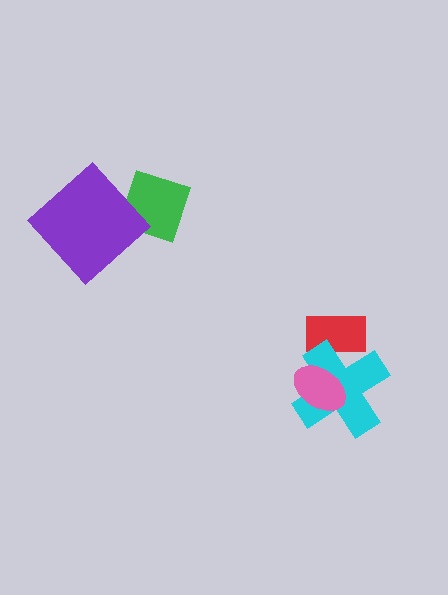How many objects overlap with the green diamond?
1 object overlaps with the green diamond.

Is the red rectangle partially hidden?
Yes, it is partially covered by another shape.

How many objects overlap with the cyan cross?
2 objects overlap with the cyan cross.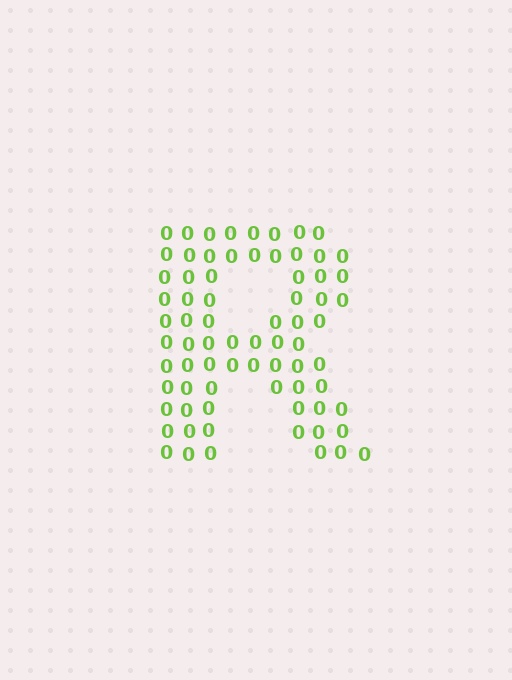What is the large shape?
The large shape is the letter R.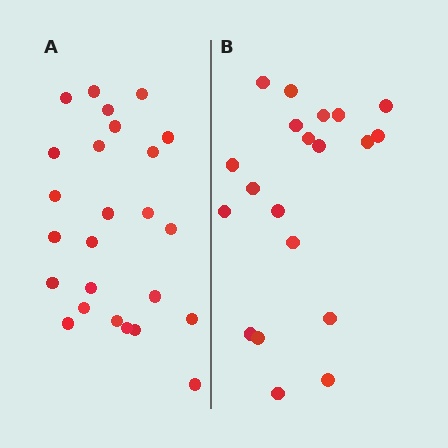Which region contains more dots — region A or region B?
Region A (the left region) has more dots.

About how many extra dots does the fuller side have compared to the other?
Region A has about 5 more dots than region B.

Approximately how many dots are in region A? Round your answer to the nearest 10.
About 20 dots. (The exact count is 25, which rounds to 20.)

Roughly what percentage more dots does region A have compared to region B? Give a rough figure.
About 25% more.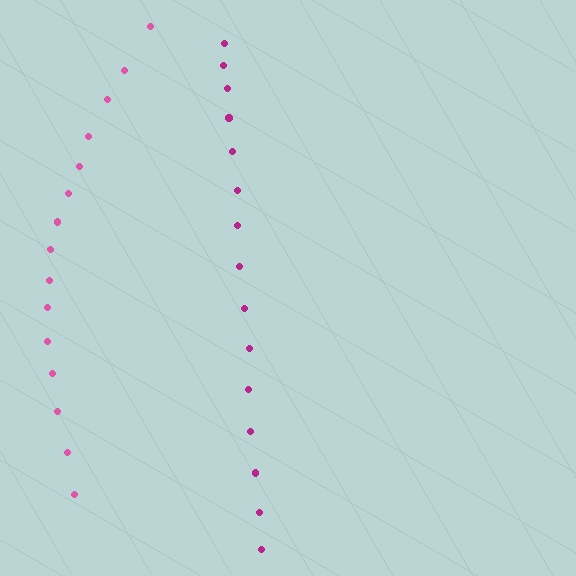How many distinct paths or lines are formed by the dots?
There are 2 distinct paths.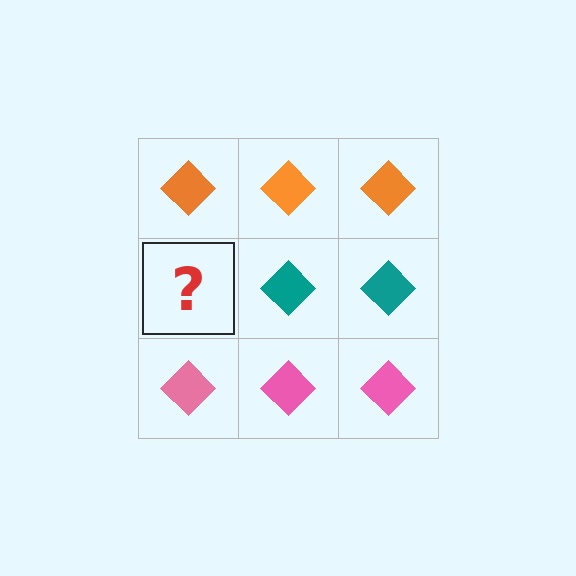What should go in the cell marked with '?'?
The missing cell should contain a teal diamond.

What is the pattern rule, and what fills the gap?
The rule is that each row has a consistent color. The gap should be filled with a teal diamond.